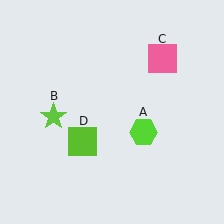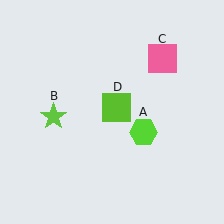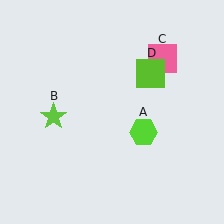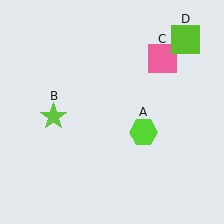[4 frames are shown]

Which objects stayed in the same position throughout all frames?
Lime hexagon (object A) and lime star (object B) and pink square (object C) remained stationary.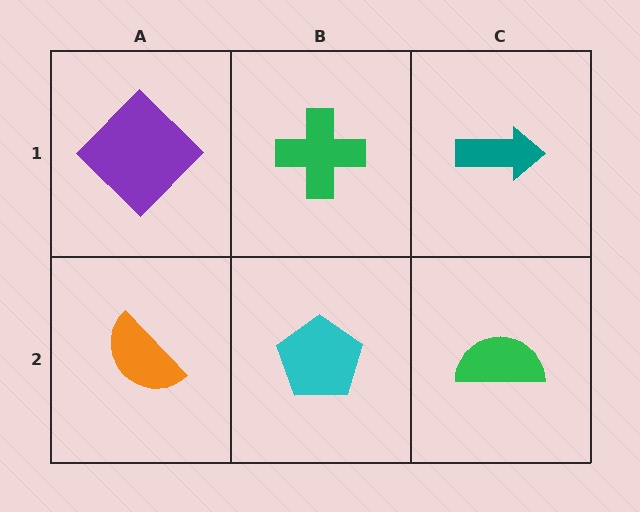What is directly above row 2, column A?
A purple diamond.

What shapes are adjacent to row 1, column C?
A green semicircle (row 2, column C), a green cross (row 1, column B).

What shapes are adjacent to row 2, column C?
A teal arrow (row 1, column C), a cyan pentagon (row 2, column B).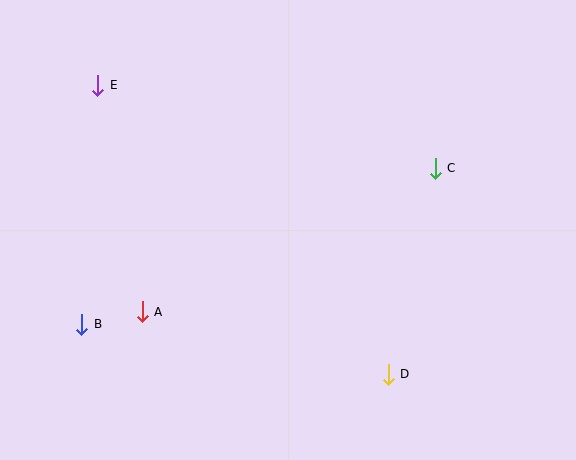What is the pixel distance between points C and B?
The distance between C and B is 386 pixels.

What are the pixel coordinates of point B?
Point B is at (82, 324).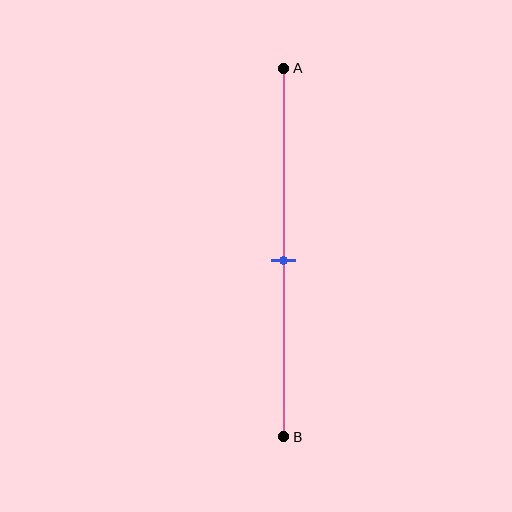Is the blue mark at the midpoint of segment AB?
Yes, the mark is approximately at the midpoint.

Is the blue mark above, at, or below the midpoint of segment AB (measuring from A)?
The blue mark is approximately at the midpoint of segment AB.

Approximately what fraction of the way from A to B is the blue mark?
The blue mark is approximately 50% of the way from A to B.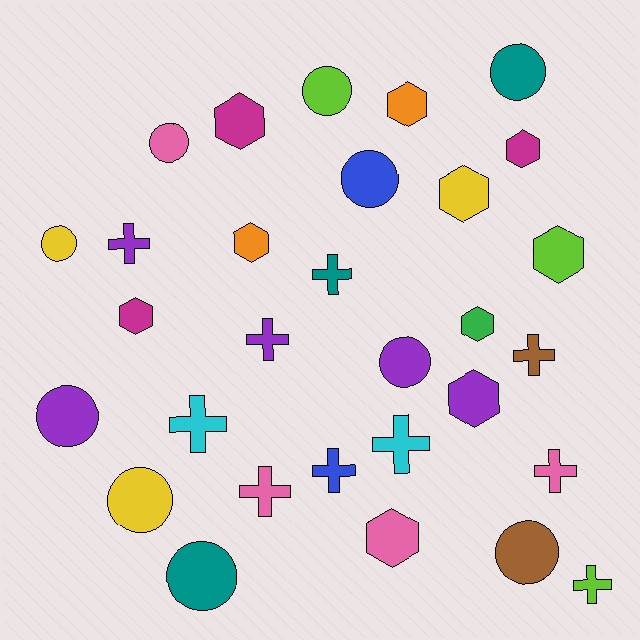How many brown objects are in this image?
There are 2 brown objects.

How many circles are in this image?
There are 10 circles.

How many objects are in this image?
There are 30 objects.